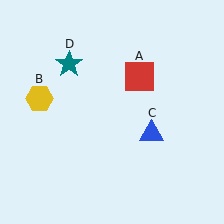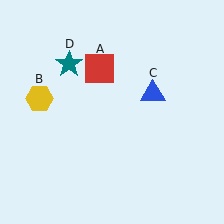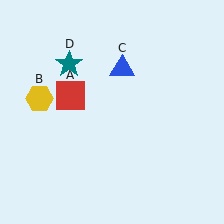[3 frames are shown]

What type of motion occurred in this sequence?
The red square (object A), blue triangle (object C) rotated counterclockwise around the center of the scene.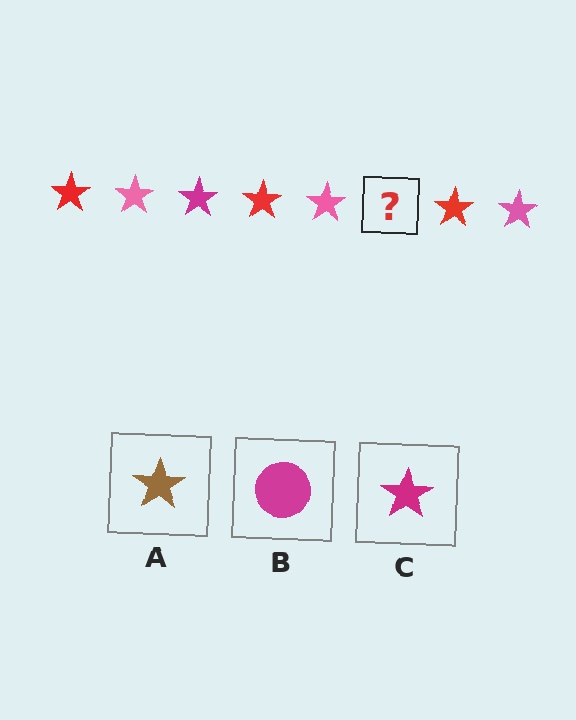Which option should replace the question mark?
Option C.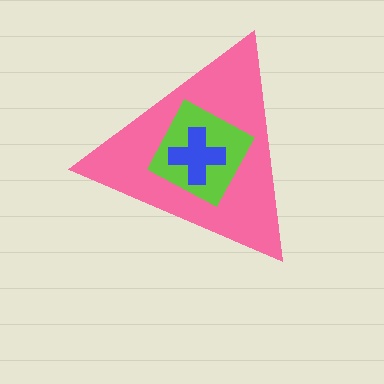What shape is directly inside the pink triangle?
The lime diamond.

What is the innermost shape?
The blue cross.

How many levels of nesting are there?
3.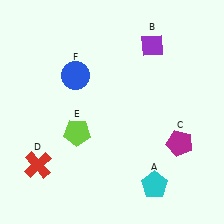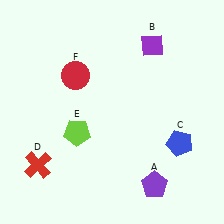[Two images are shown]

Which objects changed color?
A changed from cyan to purple. C changed from magenta to blue. F changed from blue to red.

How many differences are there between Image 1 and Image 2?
There are 3 differences between the two images.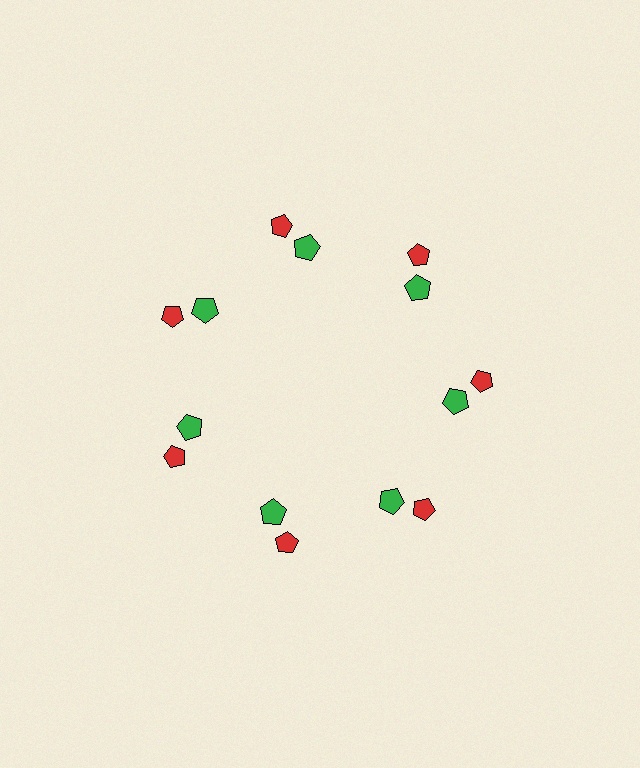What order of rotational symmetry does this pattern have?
This pattern has 7-fold rotational symmetry.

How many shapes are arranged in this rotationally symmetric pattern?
There are 14 shapes, arranged in 7 groups of 2.